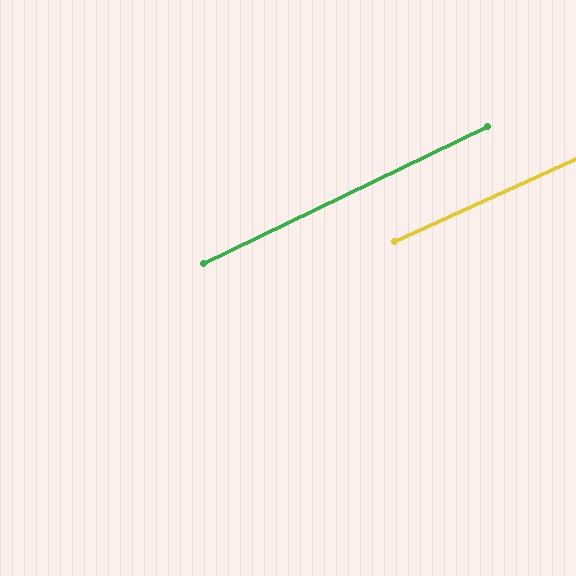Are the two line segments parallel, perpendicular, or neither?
Parallel — their directions differ by only 1.4°.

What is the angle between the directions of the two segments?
Approximately 1 degree.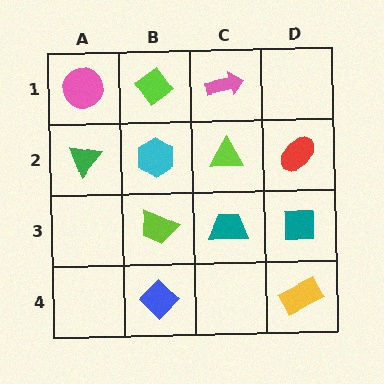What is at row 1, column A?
A pink circle.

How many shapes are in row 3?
3 shapes.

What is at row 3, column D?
A teal square.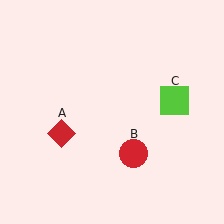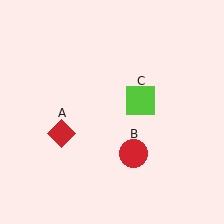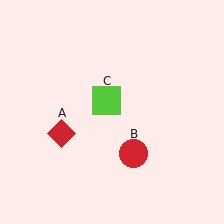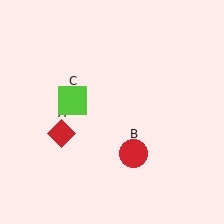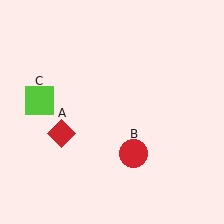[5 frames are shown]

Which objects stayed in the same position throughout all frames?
Red diamond (object A) and red circle (object B) remained stationary.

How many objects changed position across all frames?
1 object changed position: lime square (object C).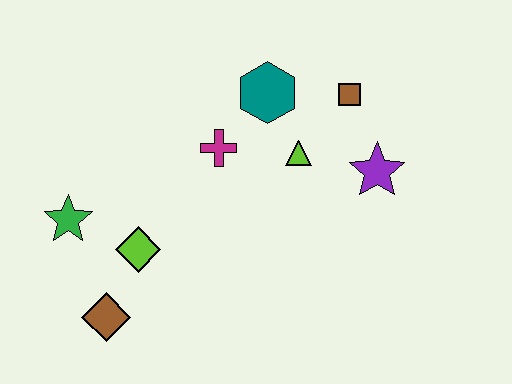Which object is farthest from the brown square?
The brown diamond is farthest from the brown square.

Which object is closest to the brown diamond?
The lime diamond is closest to the brown diamond.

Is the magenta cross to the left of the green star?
No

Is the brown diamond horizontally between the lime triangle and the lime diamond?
No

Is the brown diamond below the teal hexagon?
Yes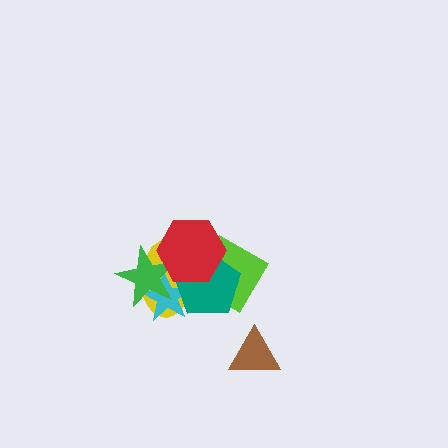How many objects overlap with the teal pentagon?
4 objects overlap with the teal pentagon.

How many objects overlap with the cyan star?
4 objects overlap with the cyan star.